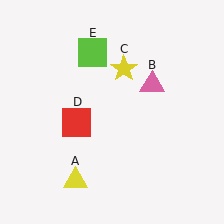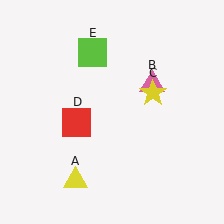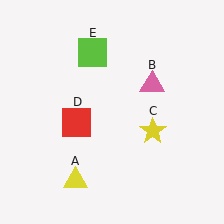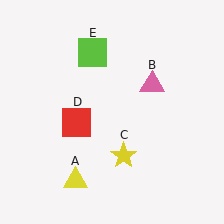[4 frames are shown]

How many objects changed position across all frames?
1 object changed position: yellow star (object C).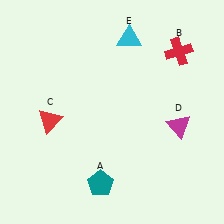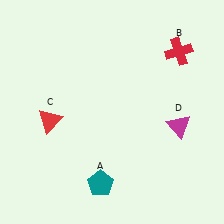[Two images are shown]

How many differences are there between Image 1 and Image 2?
There is 1 difference between the two images.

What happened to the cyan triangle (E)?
The cyan triangle (E) was removed in Image 2. It was in the top-right area of Image 1.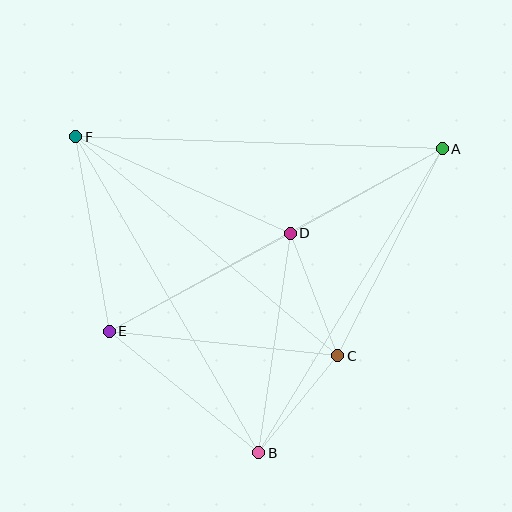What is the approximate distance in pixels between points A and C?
The distance between A and C is approximately 232 pixels.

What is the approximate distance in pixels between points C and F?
The distance between C and F is approximately 342 pixels.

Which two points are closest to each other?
Points B and C are closest to each other.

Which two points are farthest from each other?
Points A and E are farthest from each other.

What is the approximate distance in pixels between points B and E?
The distance between B and E is approximately 193 pixels.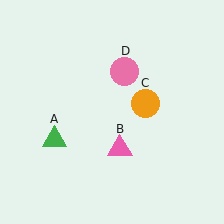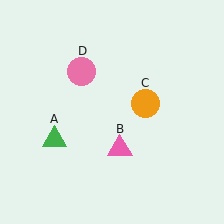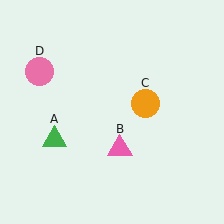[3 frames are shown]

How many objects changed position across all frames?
1 object changed position: pink circle (object D).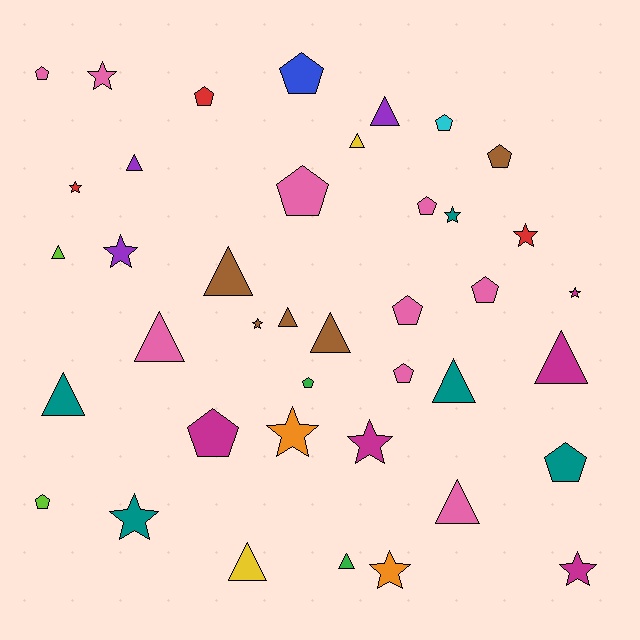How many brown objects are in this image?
There are 5 brown objects.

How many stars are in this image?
There are 12 stars.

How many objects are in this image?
There are 40 objects.